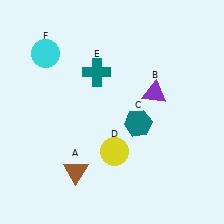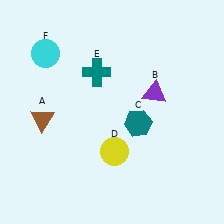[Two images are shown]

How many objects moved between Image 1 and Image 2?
1 object moved between the two images.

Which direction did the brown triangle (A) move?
The brown triangle (A) moved up.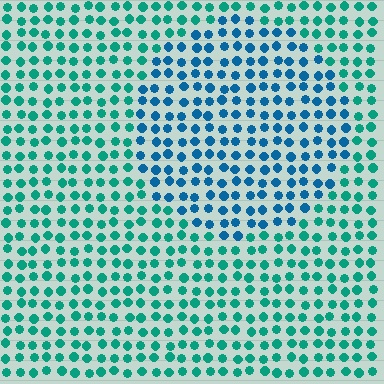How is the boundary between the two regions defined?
The boundary is defined purely by a slight shift in hue (about 36 degrees). Spacing, size, and orientation are identical on both sides.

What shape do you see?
I see a circle.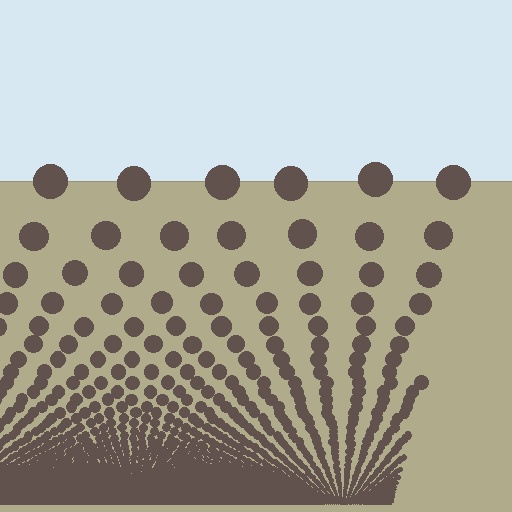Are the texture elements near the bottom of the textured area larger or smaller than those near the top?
Smaller. The gradient is inverted — elements near the bottom are smaller and denser.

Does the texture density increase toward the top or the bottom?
Density increases toward the bottom.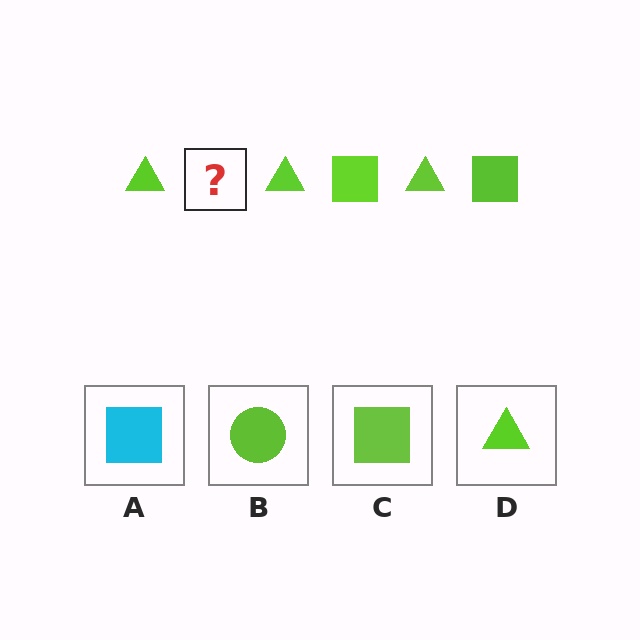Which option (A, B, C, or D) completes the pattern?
C.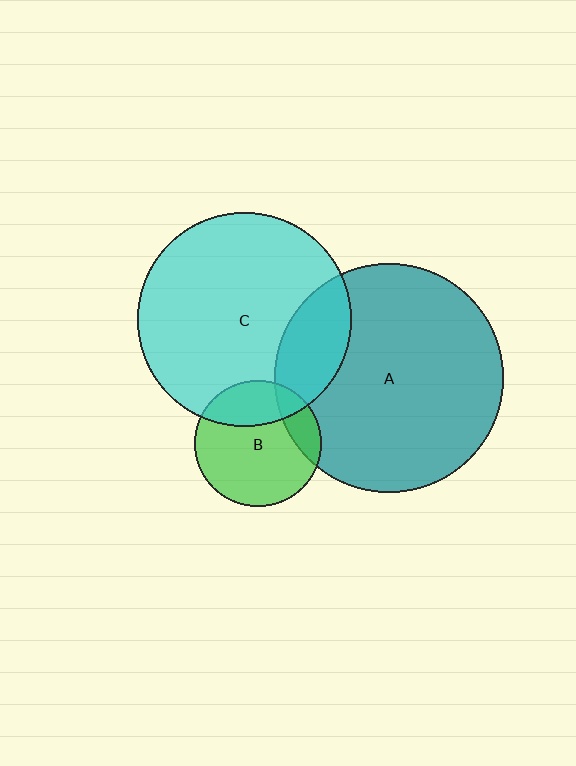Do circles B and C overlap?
Yes.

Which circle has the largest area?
Circle A (teal).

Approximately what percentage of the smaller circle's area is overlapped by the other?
Approximately 25%.